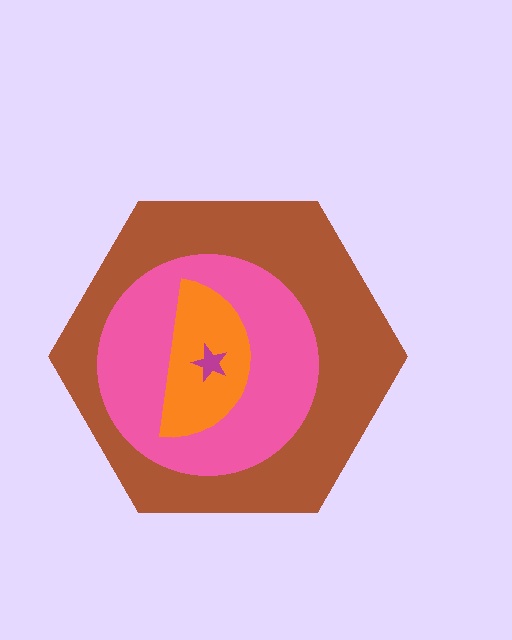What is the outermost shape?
The brown hexagon.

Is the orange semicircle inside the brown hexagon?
Yes.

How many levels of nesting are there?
4.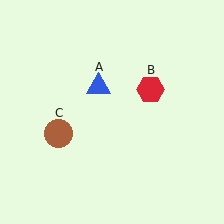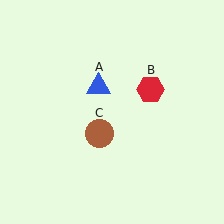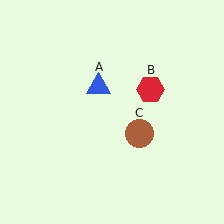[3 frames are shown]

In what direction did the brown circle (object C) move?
The brown circle (object C) moved right.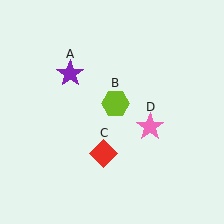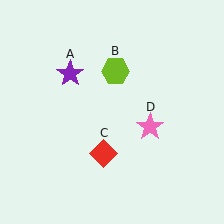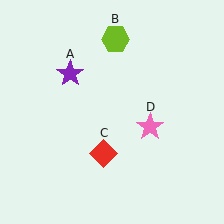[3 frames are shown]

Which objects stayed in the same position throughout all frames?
Purple star (object A) and red diamond (object C) and pink star (object D) remained stationary.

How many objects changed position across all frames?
1 object changed position: lime hexagon (object B).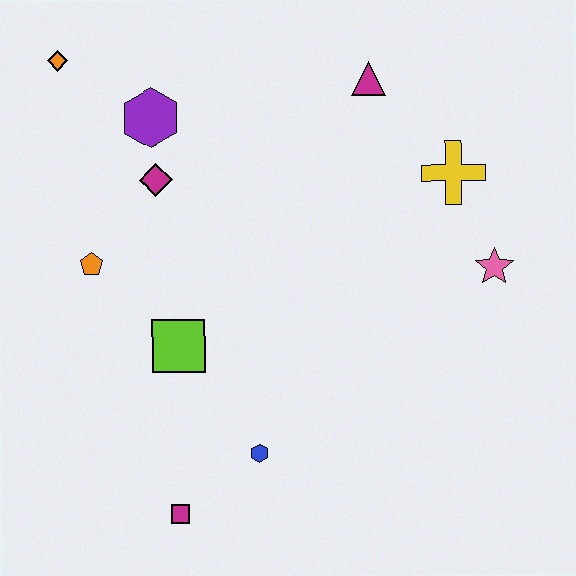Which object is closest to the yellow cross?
The pink star is closest to the yellow cross.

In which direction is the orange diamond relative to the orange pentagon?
The orange diamond is above the orange pentagon.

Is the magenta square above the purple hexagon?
No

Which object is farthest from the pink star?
The orange diamond is farthest from the pink star.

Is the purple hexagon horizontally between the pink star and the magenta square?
No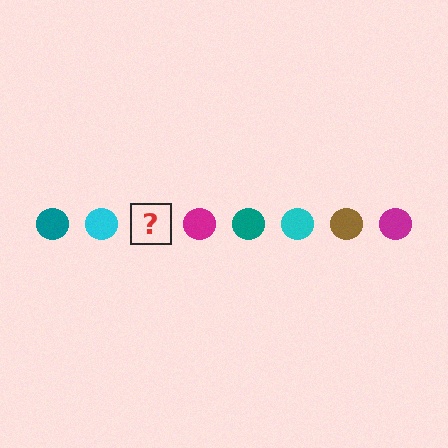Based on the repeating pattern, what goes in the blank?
The blank should be a brown circle.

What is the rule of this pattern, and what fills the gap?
The rule is that the pattern cycles through teal, cyan, brown, magenta circles. The gap should be filled with a brown circle.